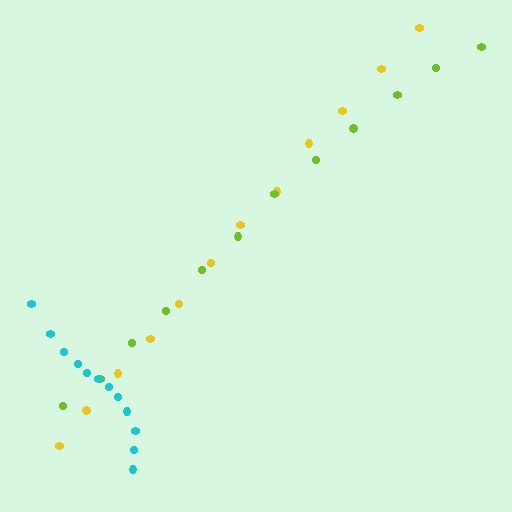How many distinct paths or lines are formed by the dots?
There are 3 distinct paths.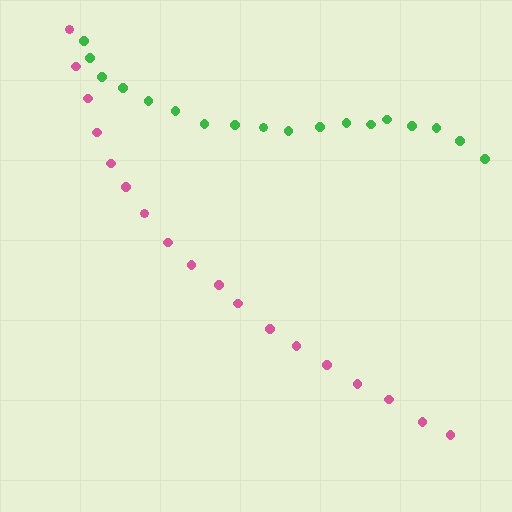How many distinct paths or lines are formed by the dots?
There are 2 distinct paths.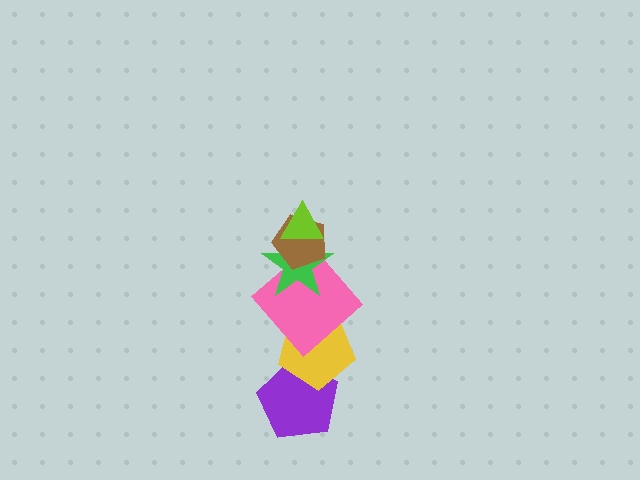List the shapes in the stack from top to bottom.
From top to bottom: the lime triangle, the brown pentagon, the green star, the pink diamond, the yellow pentagon, the purple pentagon.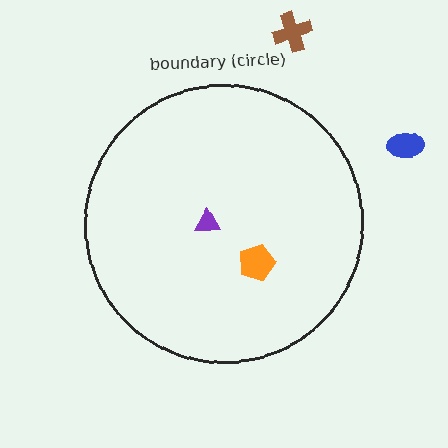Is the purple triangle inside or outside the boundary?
Inside.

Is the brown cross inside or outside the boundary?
Outside.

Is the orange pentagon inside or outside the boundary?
Inside.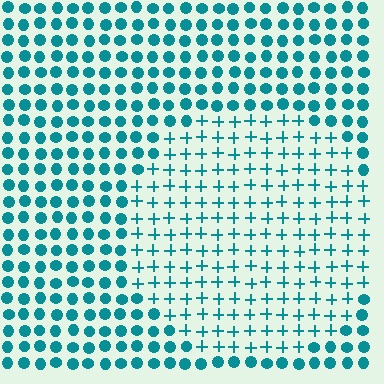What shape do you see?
I see a circle.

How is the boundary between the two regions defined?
The boundary is defined by a change in element shape: plus signs inside vs. circles outside. All elements share the same color and spacing.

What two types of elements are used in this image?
The image uses plus signs inside the circle region and circles outside it.